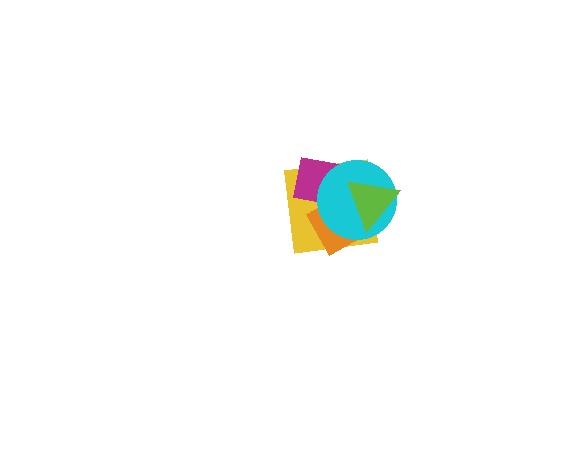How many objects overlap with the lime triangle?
4 objects overlap with the lime triangle.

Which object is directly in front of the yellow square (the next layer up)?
The orange diamond is directly in front of the yellow square.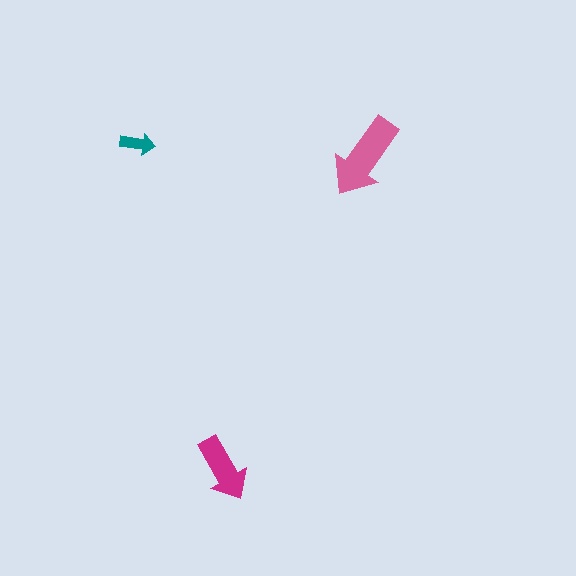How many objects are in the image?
There are 3 objects in the image.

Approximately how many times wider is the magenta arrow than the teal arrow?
About 2 times wider.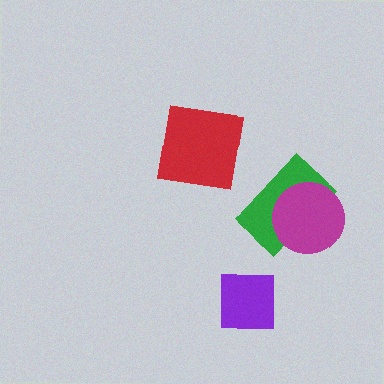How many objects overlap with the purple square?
0 objects overlap with the purple square.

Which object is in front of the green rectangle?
The magenta circle is in front of the green rectangle.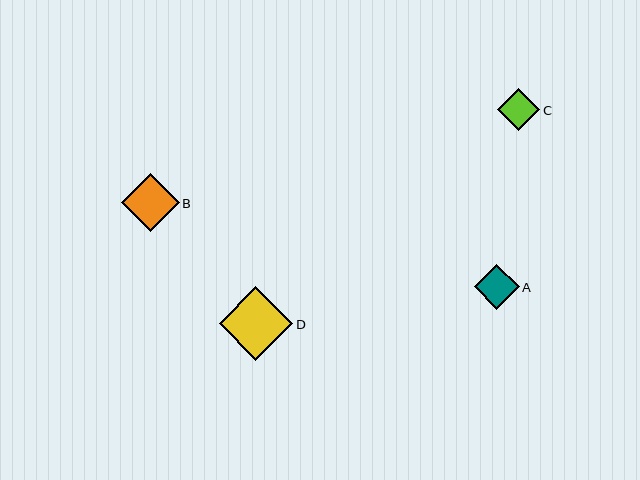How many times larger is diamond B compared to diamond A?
Diamond B is approximately 1.3 times the size of diamond A.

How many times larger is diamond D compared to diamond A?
Diamond D is approximately 1.6 times the size of diamond A.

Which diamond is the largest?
Diamond D is the largest with a size of approximately 74 pixels.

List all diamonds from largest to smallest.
From largest to smallest: D, B, A, C.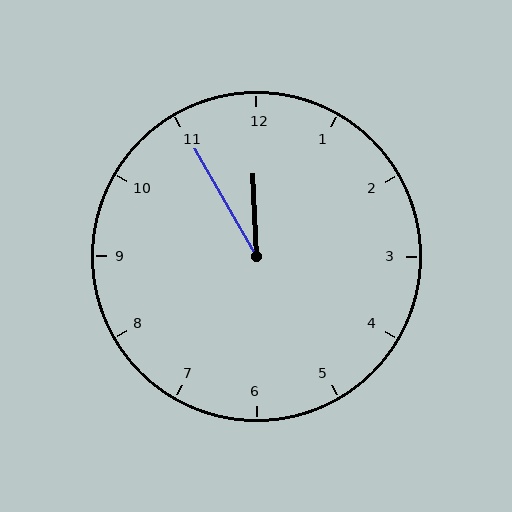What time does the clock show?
11:55.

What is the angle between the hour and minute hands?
Approximately 28 degrees.